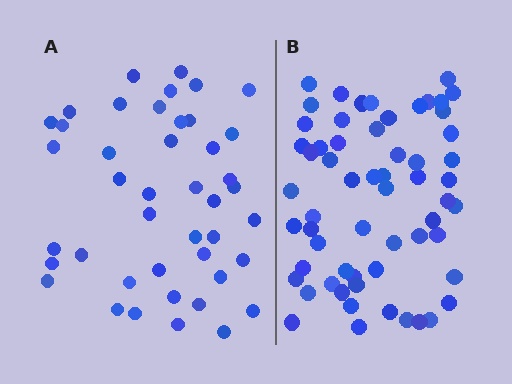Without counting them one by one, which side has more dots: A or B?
Region B (the right region) has more dots.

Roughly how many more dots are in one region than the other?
Region B has approximately 15 more dots than region A.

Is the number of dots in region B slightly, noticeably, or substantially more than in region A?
Region B has noticeably more, but not dramatically so. The ratio is roughly 1.4 to 1.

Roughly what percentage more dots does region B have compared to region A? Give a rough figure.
About 40% more.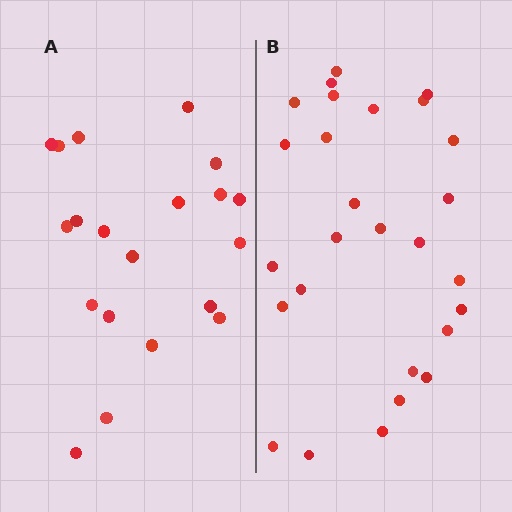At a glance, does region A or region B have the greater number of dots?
Region B (the right region) has more dots.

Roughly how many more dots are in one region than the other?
Region B has roughly 8 or so more dots than region A.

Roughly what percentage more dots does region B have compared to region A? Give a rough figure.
About 35% more.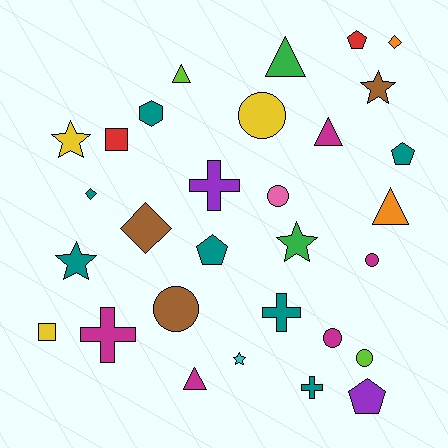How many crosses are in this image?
There are 4 crosses.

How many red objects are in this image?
There are 2 red objects.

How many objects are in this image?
There are 30 objects.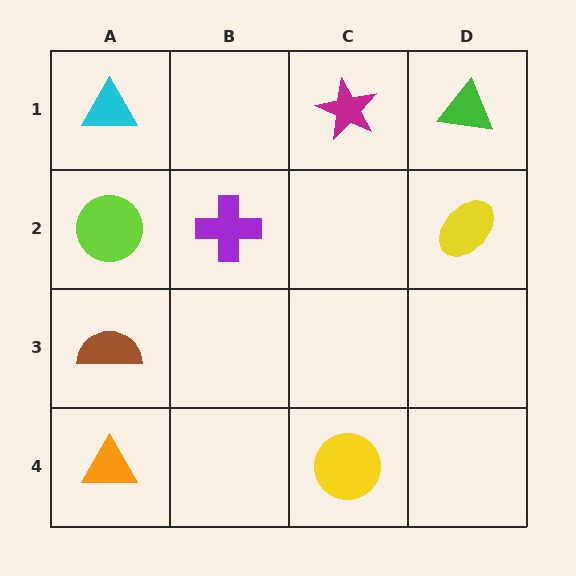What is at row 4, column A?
An orange triangle.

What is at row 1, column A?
A cyan triangle.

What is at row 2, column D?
A yellow ellipse.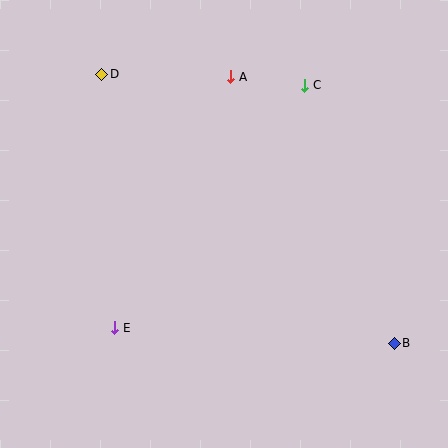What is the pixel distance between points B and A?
The distance between B and A is 313 pixels.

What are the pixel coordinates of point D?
Point D is at (102, 74).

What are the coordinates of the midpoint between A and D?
The midpoint between A and D is at (166, 75).